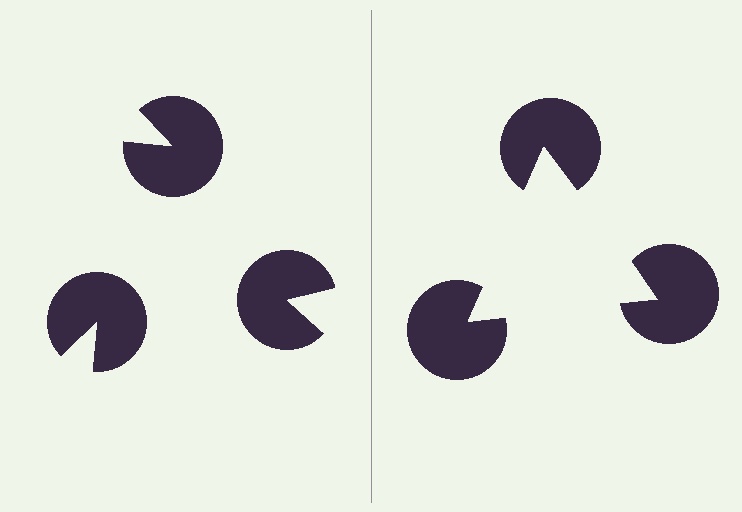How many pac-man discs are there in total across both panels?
6 — 3 on each side.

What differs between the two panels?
The pac-man discs are positioned identically on both sides; only the wedge orientations differ. On the right they align to a triangle; on the left they are misaligned.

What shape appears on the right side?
An illusory triangle.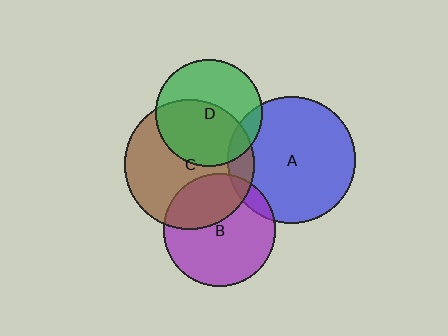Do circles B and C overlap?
Yes.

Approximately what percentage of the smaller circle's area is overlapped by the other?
Approximately 35%.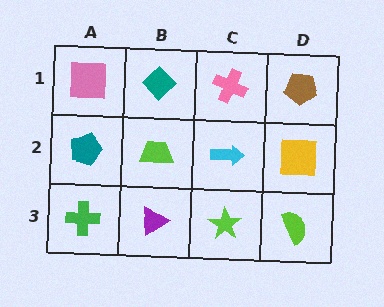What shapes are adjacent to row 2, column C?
A pink cross (row 1, column C), a lime star (row 3, column C), a lime trapezoid (row 2, column B), a yellow square (row 2, column D).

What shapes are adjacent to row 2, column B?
A teal diamond (row 1, column B), a purple triangle (row 3, column B), a teal pentagon (row 2, column A), a cyan arrow (row 2, column C).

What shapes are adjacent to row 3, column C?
A cyan arrow (row 2, column C), a purple triangle (row 3, column B), a lime semicircle (row 3, column D).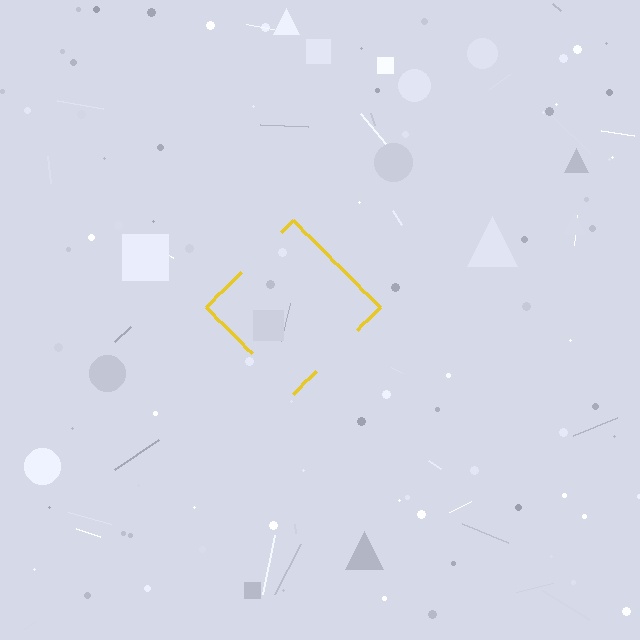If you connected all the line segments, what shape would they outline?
They would outline a diamond.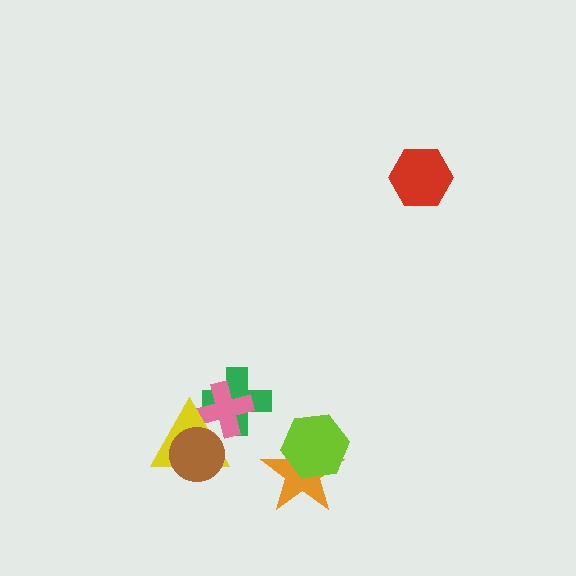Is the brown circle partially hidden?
No, no other shape covers it.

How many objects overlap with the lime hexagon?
1 object overlaps with the lime hexagon.